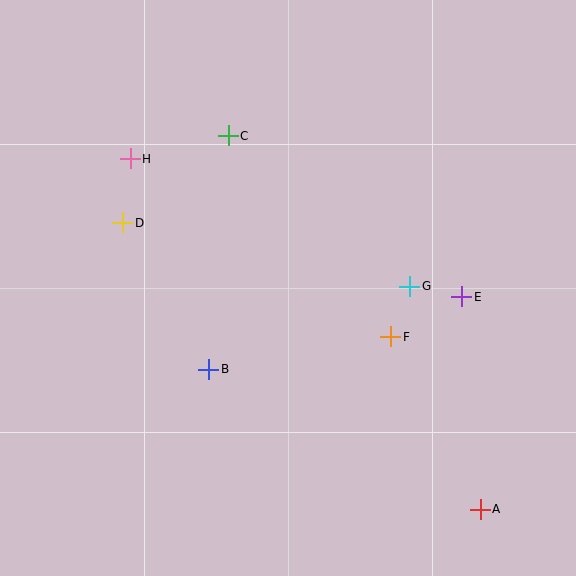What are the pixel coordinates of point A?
Point A is at (480, 509).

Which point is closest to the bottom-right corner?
Point A is closest to the bottom-right corner.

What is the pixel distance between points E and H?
The distance between E and H is 359 pixels.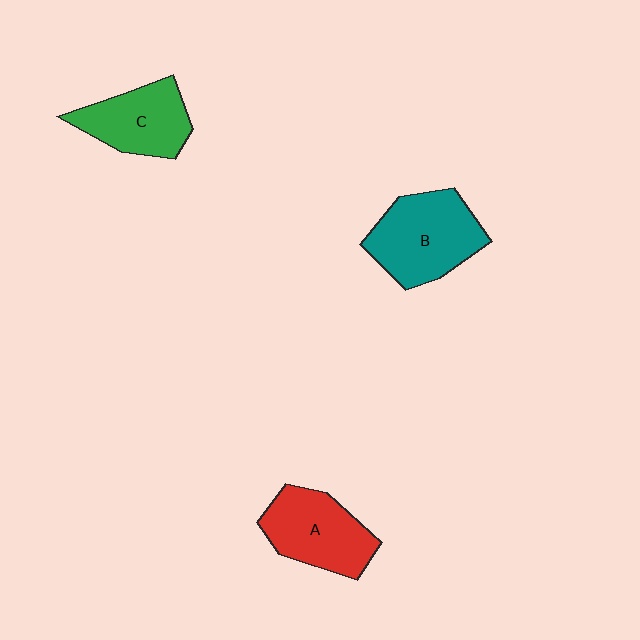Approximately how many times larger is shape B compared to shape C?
Approximately 1.3 times.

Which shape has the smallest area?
Shape C (green).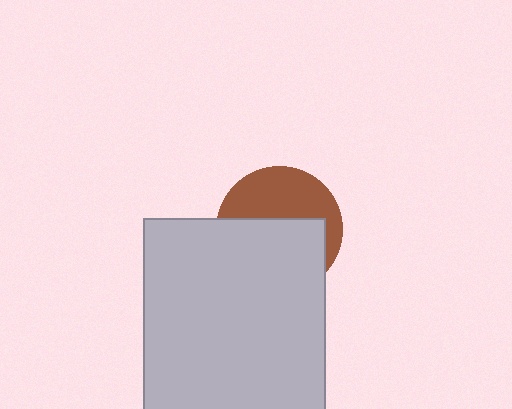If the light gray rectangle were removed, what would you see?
You would see the complete brown circle.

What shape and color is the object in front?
The object in front is a light gray rectangle.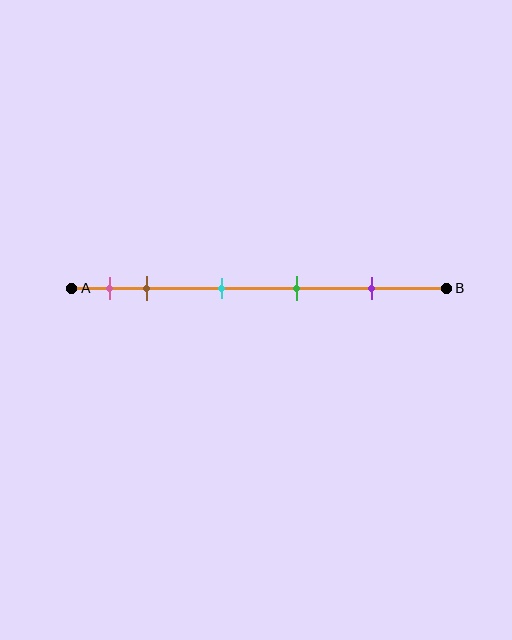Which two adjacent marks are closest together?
The pink and brown marks are the closest adjacent pair.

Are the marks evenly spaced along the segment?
No, the marks are not evenly spaced.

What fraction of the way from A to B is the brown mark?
The brown mark is approximately 20% (0.2) of the way from A to B.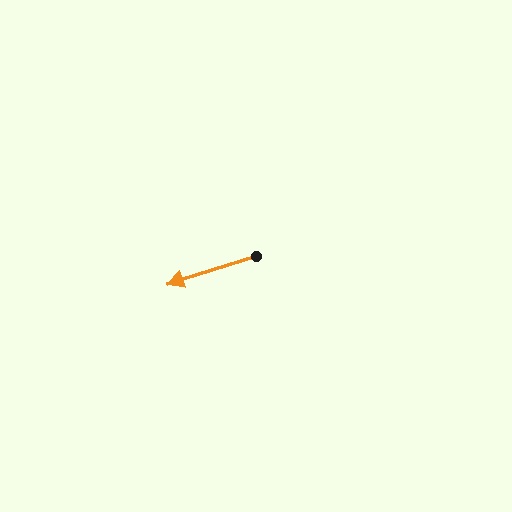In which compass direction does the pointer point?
West.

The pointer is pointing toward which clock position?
Roughly 8 o'clock.